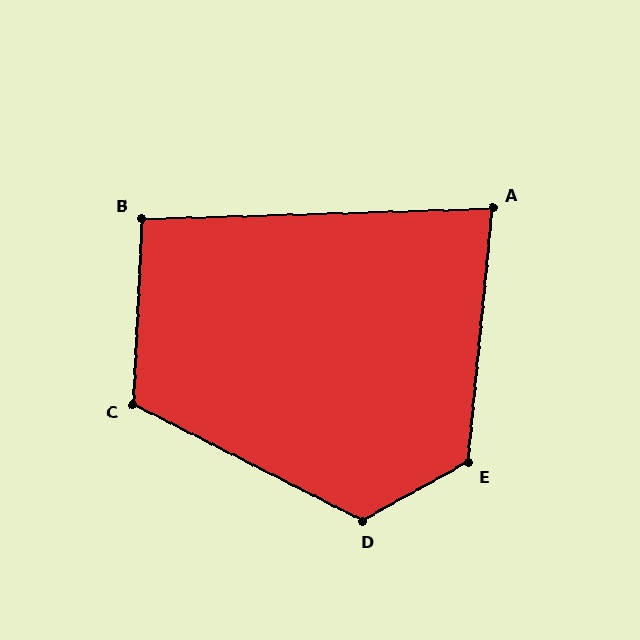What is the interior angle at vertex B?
Approximately 94 degrees (approximately right).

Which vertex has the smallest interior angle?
A, at approximately 83 degrees.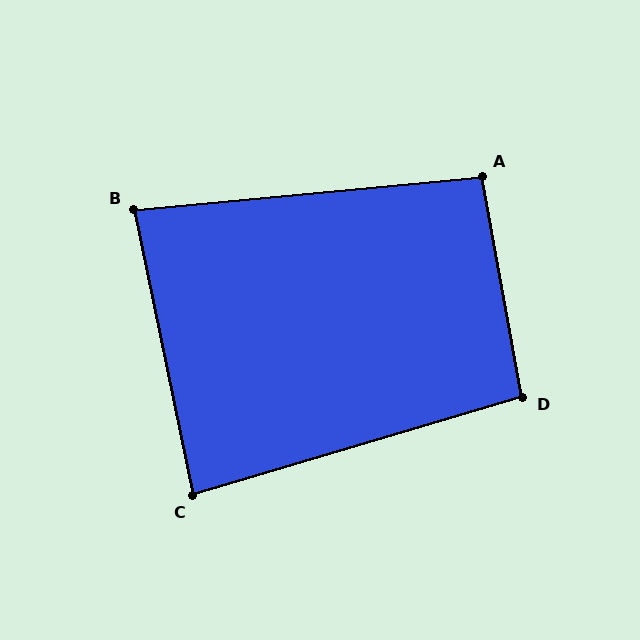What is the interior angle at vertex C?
Approximately 85 degrees (approximately right).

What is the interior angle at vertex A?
Approximately 95 degrees (approximately right).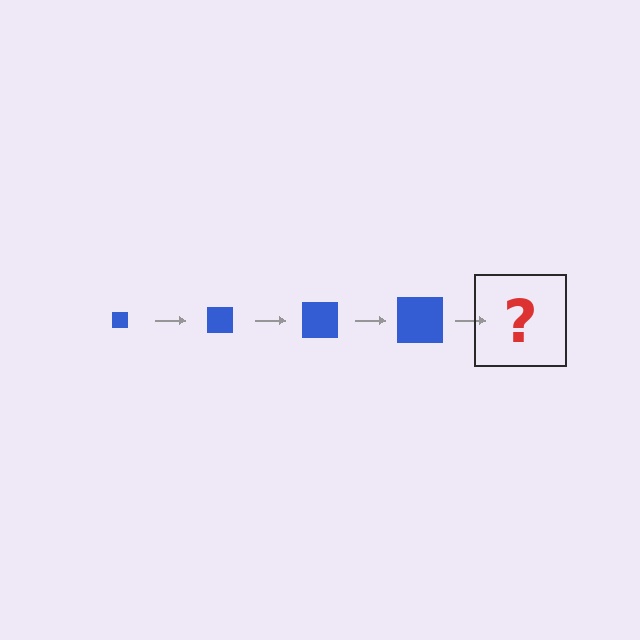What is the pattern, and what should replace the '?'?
The pattern is that the square gets progressively larger each step. The '?' should be a blue square, larger than the previous one.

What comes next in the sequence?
The next element should be a blue square, larger than the previous one.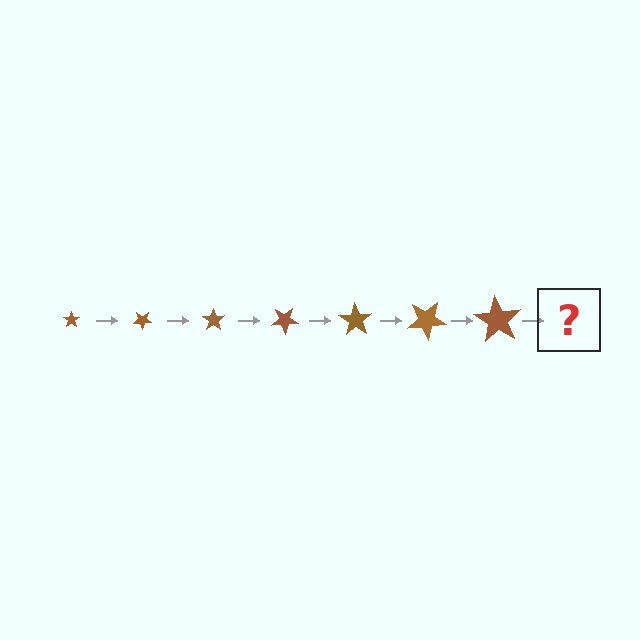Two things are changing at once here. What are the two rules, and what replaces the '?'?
The two rules are that the star grows larger each step and it rotates 35 degrees each step. The '?' should be a star, larger than the previous one and rotated 245 degrees from the start.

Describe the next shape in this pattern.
It should be a star, larger than the previous one and rotated 245 degrees from the start.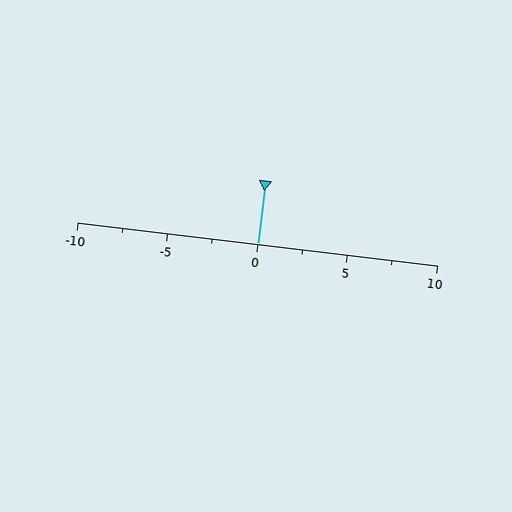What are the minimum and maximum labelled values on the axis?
The axis runs from -10 to 10.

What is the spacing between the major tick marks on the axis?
The major ticks are spaced 5 apart.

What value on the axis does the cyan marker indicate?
The marker indicates approximately 0.